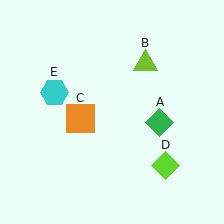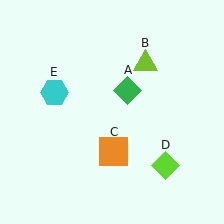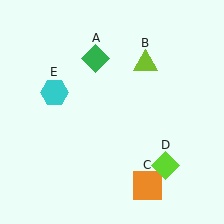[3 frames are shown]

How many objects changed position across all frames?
2 objects changed position: green diamond (object A), orange square (object C).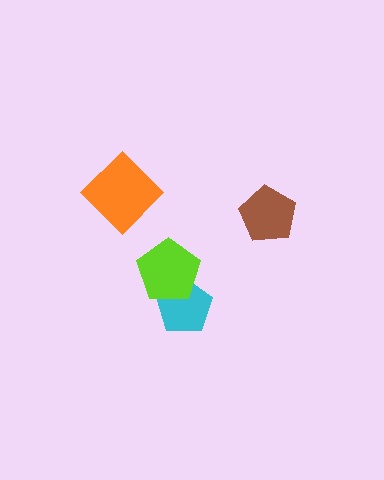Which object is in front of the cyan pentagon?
The lime pentagon is in front of the cyan pentagon.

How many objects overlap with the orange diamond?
0 objects overlap with the orange diamond.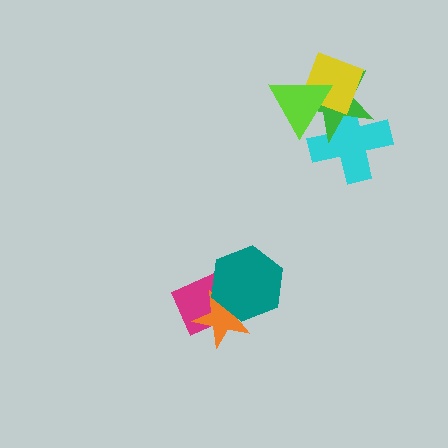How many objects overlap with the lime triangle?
3 objects overlap with the lime triangle.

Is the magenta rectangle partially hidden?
Yes, it is partially covered by another shape.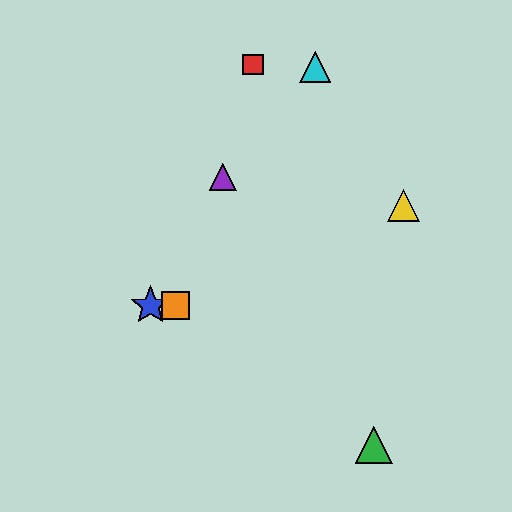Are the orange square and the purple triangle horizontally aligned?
No, the orange square is at y≈305 and the purple triangle is at y≈177.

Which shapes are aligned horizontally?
The blue star, the orange square are aligned horizontally.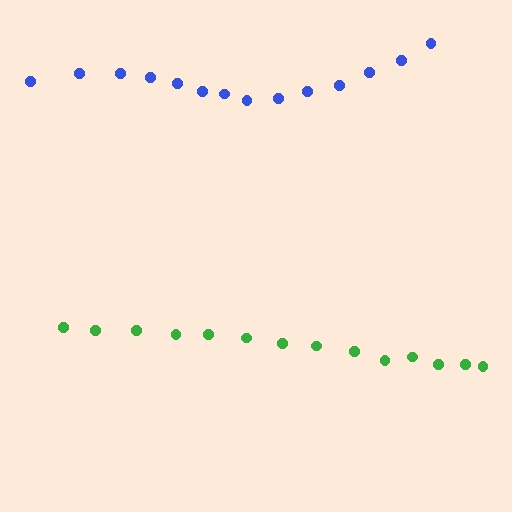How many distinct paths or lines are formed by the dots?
There are 2 distinct paths.